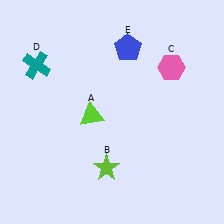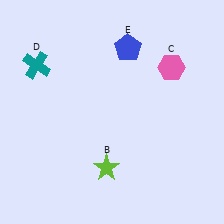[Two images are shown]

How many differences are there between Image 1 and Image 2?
There is 1 difference between the two images.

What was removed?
The lime triangle (A) was removed in Image 2.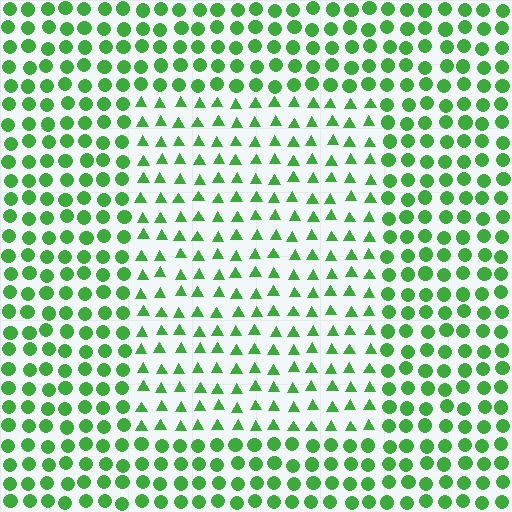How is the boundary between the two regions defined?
The boundary is defined by a change in element shape: triangles inside vs. circles outside. All elements share the same color and spacing.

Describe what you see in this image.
The image is filled with small green elements arranged in a uniform grid. A rectangle-shaped region contains triangles, while the surrounding area contains circles. The boundary is defined purely by the change in element shape.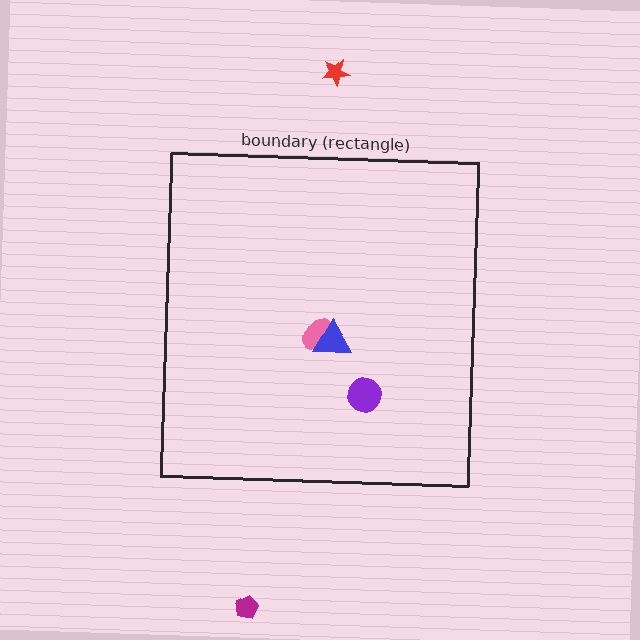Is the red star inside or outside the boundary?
Outside.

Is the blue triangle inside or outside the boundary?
Inside.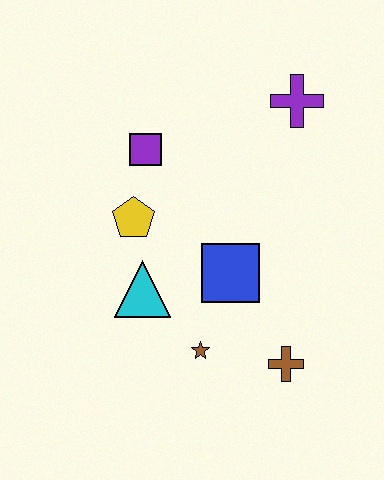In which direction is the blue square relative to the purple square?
The blue square is below the purple square.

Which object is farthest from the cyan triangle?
The purple cross is farthest from the cyan triangle.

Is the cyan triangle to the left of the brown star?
Yes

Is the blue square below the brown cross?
No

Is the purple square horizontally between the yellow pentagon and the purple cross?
Yes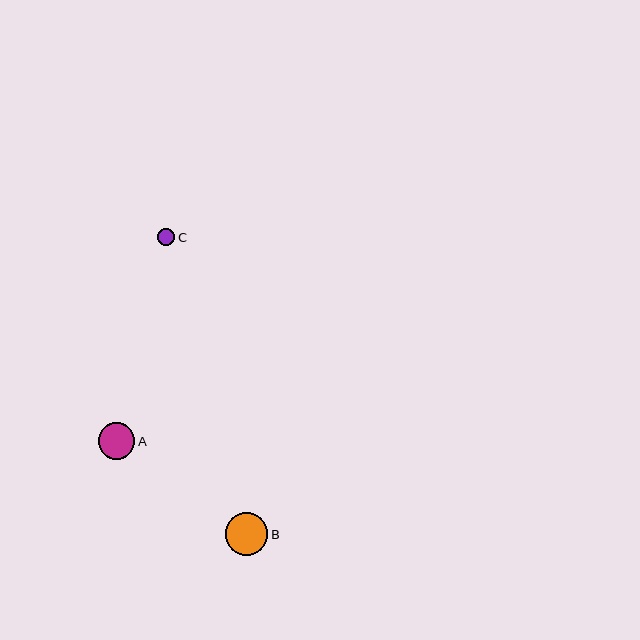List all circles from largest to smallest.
From largest to smallest: B, A, C.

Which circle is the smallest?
Circle C is the smallest with a size of approximately 17 pixels.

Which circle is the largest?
Circle B is the largest with a size of approximately 43 pixels.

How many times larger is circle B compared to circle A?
Circle B is approximately 1.2 times the size of circle A.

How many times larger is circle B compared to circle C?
Circle B is approximately 2.5 times the size of circle C.